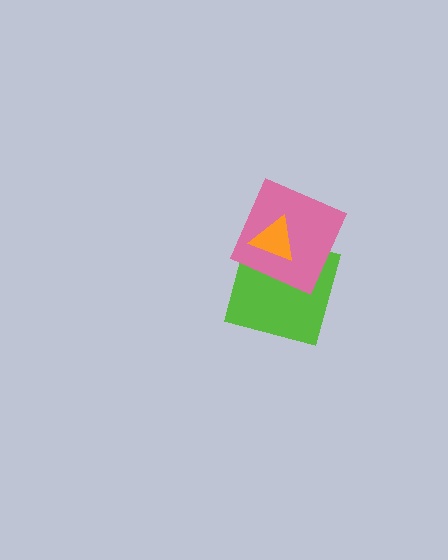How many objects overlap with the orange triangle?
2 objects overlap with the orange triangle.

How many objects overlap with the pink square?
2 objects overlap with the pink square.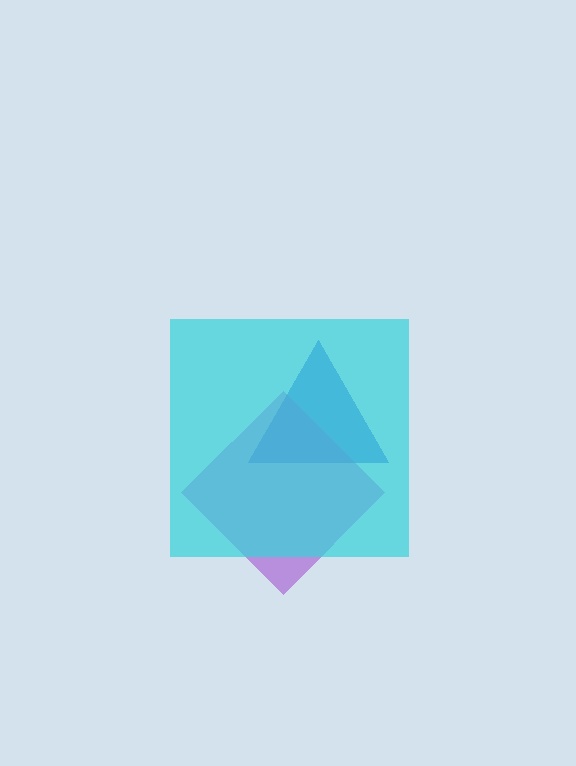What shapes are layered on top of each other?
The layered shapes are: a blue triangle, a purple diamond, a cyan square.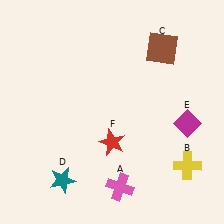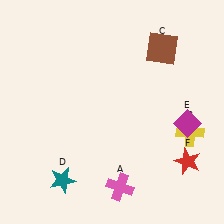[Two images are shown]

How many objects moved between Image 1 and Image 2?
2 objects moved between the two images.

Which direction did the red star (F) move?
The red star (F) moved right.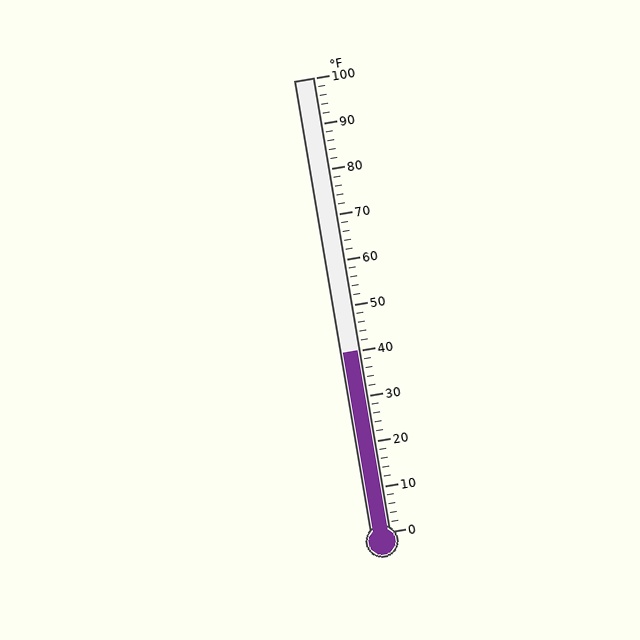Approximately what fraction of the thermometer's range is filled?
The thermometer is filled to approximately 40% of its range.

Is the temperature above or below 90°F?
The temperature is below 90°F.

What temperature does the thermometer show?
The thermometer shows approximately 40°F.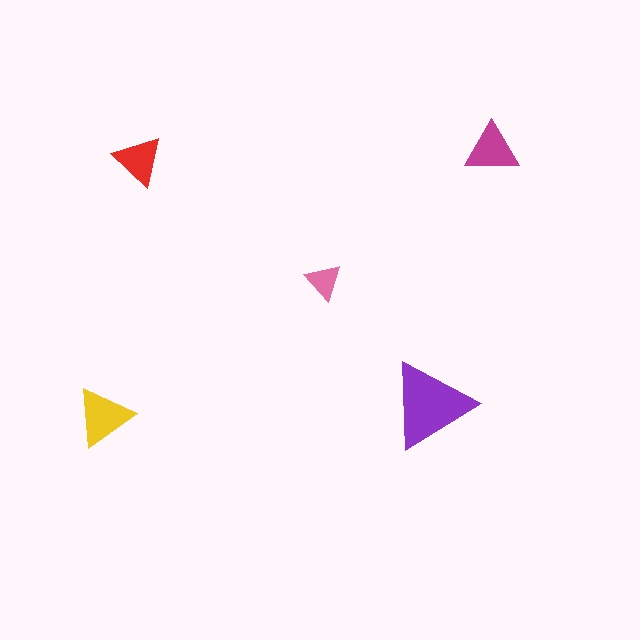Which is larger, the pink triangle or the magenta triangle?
The magenta one.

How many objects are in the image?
There are 5 objects in the image.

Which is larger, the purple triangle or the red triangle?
The purple one.